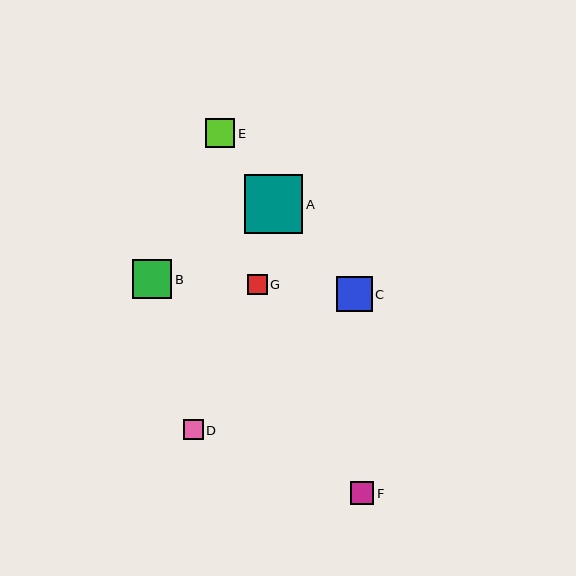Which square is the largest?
Square A is the largest with a size of approximately 59 pixels.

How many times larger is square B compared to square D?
Square B is approximately 2.0 times the size of square D.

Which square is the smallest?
Square D is the smallest with a size of approximately 20 pixels.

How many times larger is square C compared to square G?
Square C is approximately 1.8 times the size of square G.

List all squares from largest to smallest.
From largest to smallest: A, B, C, E, F, G, D.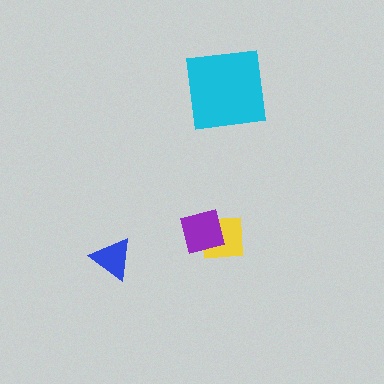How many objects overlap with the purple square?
1 object overlaps with the purple square.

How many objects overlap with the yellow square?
1 object overlaps with the yellow square.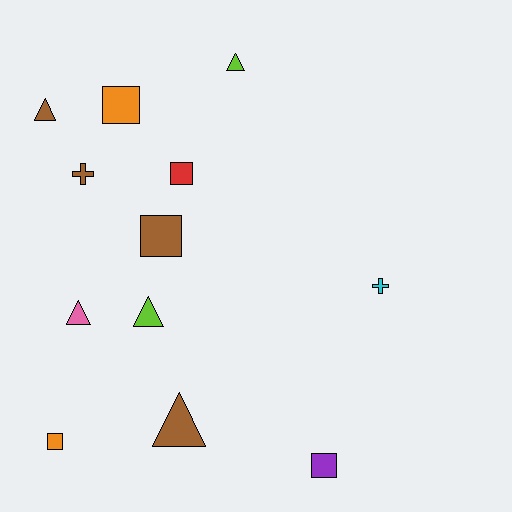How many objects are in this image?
There are 12 objects.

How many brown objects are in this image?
There are 4 brown objects.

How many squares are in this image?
There are 5 squares.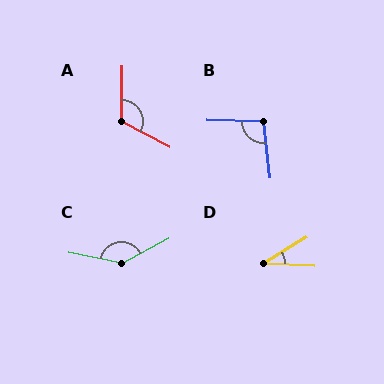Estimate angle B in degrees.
Approximately 98 degrees.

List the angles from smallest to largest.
D (33°), B (98°), A (118°), C (140°).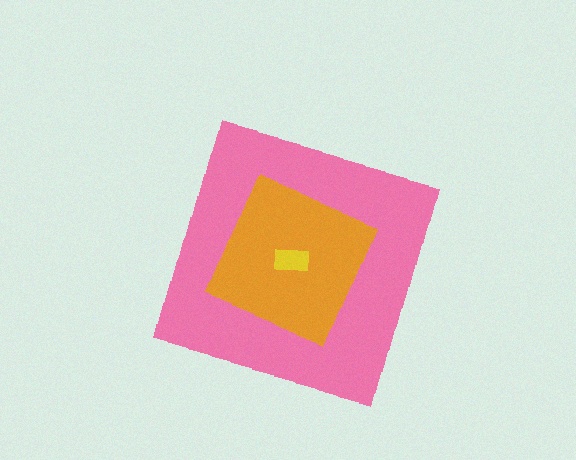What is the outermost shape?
The pink square.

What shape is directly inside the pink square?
The orange square.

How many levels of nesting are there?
3.